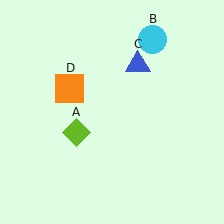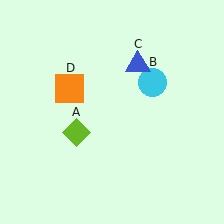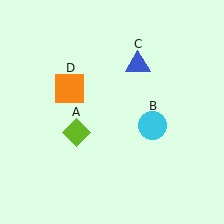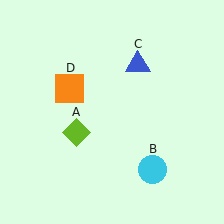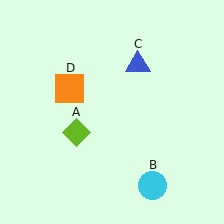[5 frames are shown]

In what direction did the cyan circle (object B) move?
The cyan circle (object B) moved down.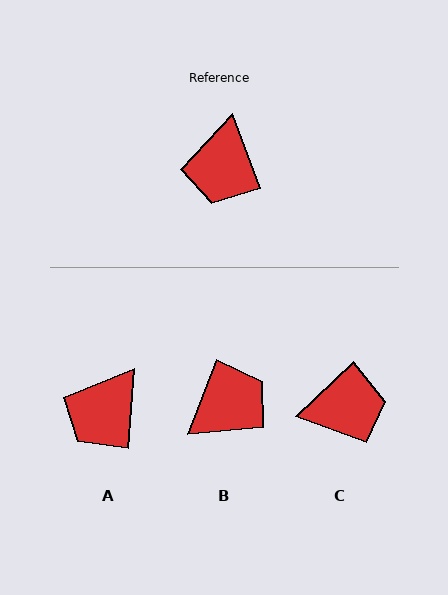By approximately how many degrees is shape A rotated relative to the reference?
Approximately 25 degrees clockwise.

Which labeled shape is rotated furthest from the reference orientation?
B, about 138 degrees away.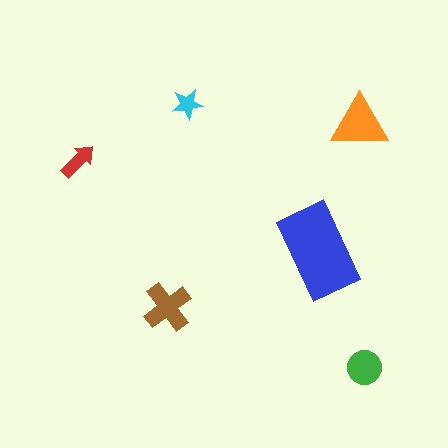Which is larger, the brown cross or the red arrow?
The brown cross.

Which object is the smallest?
The cyan star.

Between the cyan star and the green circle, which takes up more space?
The green circle.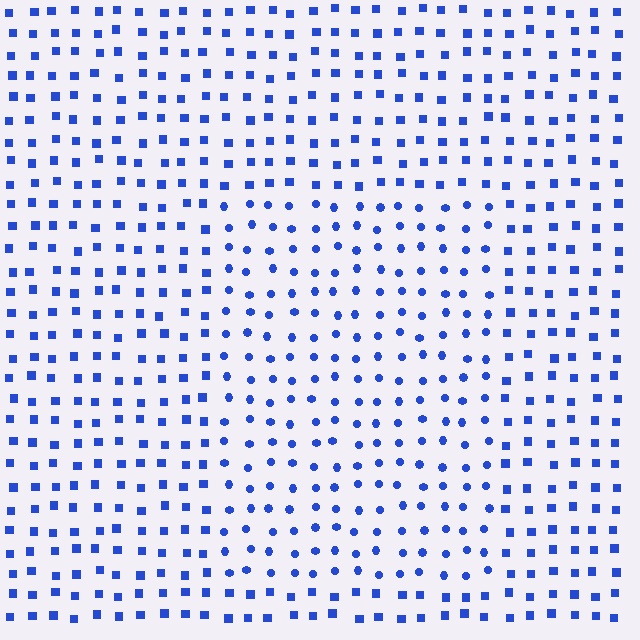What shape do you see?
I see a rectangle.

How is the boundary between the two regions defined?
The boundary is defined by a change in element shape: circles inside vs. squares outside. All elements share the same color and spacing.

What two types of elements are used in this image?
The image uses circles inside the rectangle region and squares outside it.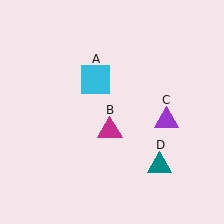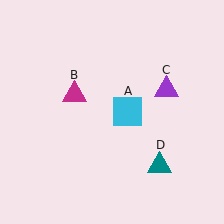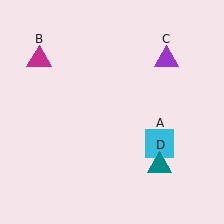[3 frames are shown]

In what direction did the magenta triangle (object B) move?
The magenta triangle (object B) moved up and to the left.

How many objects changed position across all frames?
3 objects changed position: cyan square (object A), magenta triangle (object B), purple triangle (object C).